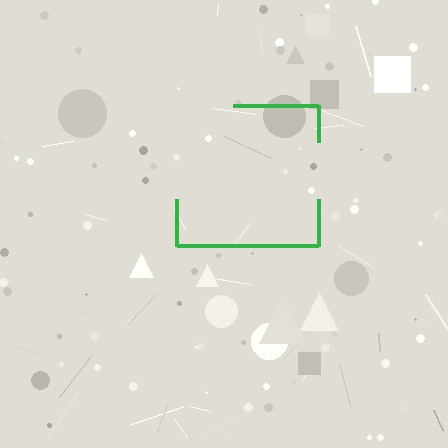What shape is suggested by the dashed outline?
The dashed outline suggests a square.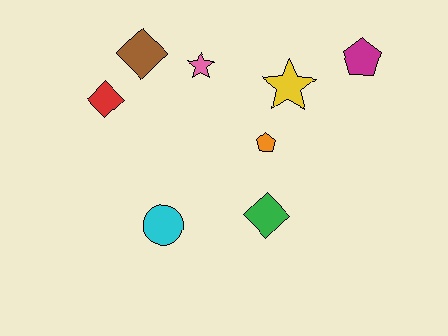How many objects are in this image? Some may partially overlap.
There are 8 objects.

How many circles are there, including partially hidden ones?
There is 1 circle.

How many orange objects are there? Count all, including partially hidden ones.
There is 1 orange object.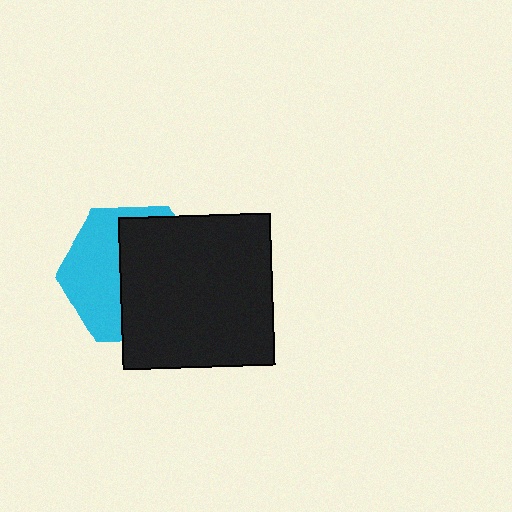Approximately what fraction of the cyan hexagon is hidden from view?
Roughly 57% of the cyan hexagon is hidden behind the black square.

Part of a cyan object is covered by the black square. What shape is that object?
It is a hexagon.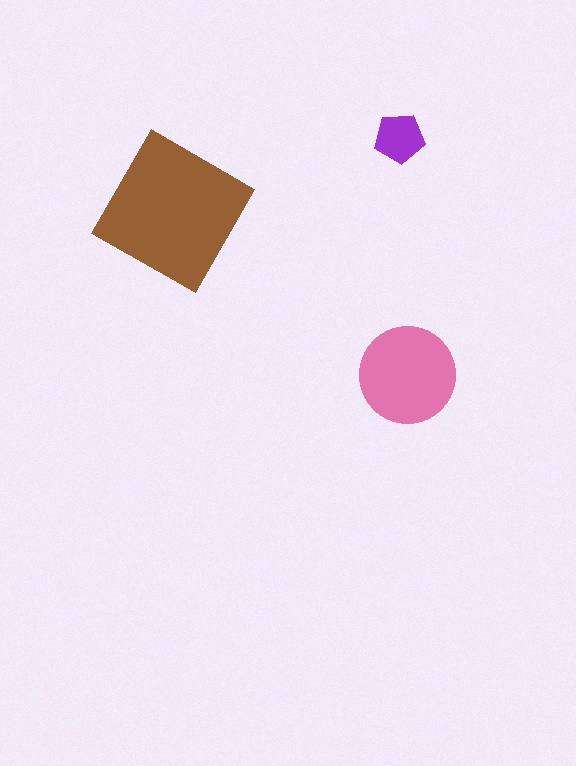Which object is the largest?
The brown square.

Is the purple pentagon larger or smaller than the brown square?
Smaller.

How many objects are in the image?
There are 3 objects in the image.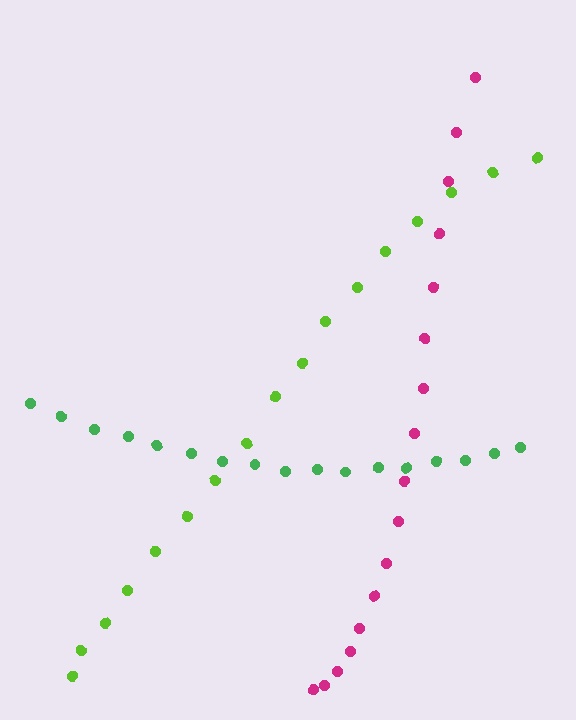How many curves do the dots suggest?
There are 3 distinct paths.